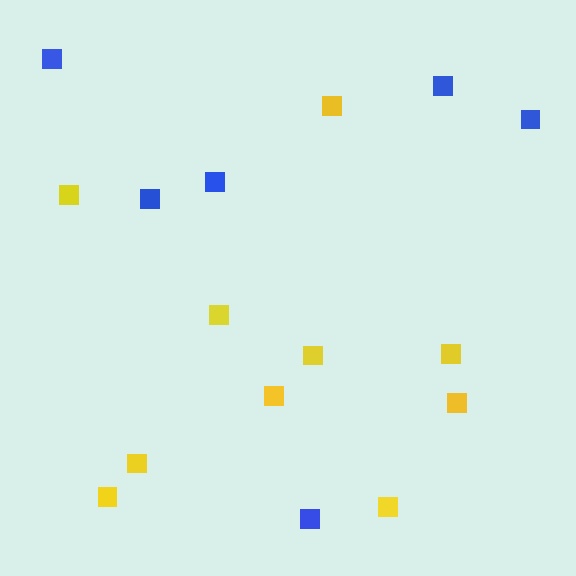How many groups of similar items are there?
There are 2 groups: one group of yellow squares (10) and one group of blue squares (6).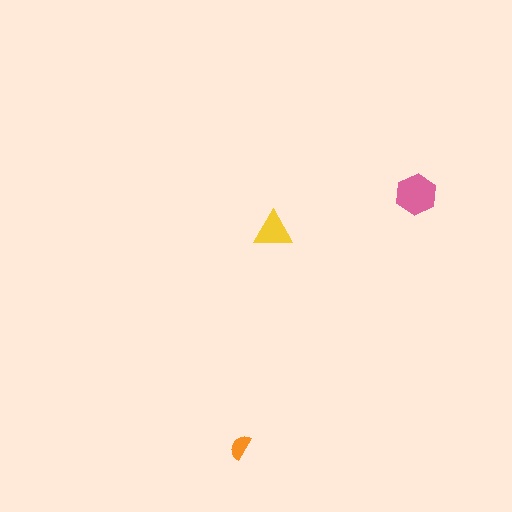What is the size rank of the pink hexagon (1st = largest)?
1st.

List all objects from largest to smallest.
The pink hexagon, the yellow triangle, the orange semicircle.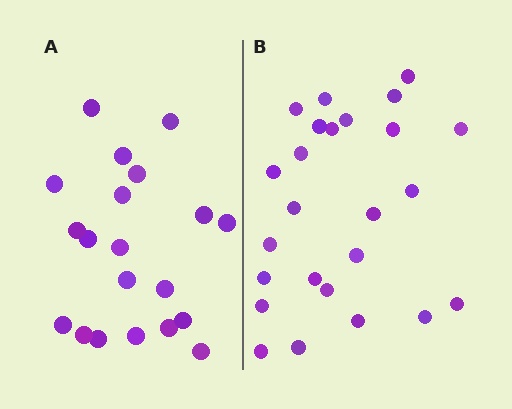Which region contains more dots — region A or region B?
Region B (the right region) has more dots.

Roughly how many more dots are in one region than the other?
Region B has about 5 more dots than region A.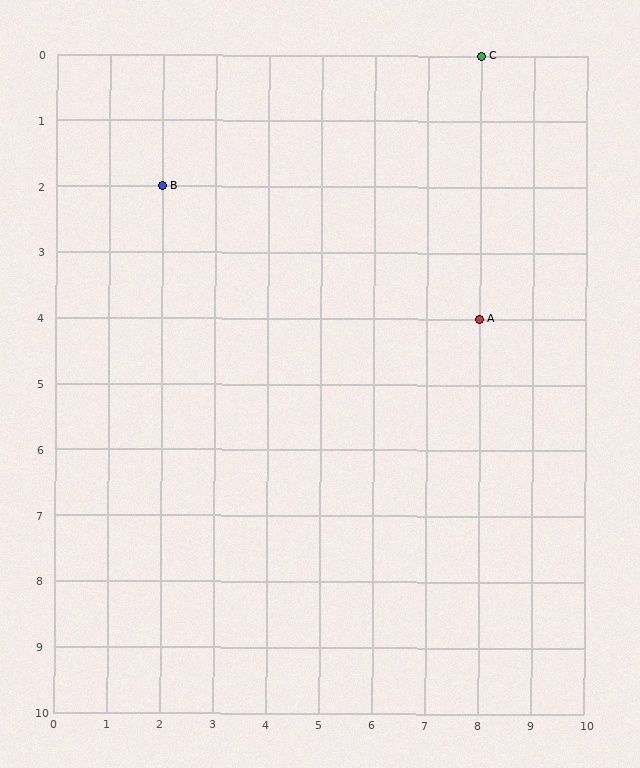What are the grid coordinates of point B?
Point B is at grid coordinates (2, 2).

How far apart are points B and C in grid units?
Points B and C are 6 columns and 2 rows apart (about 6.3 grid units diagonally).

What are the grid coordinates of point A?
Point A is at grid coordinates (8, 4).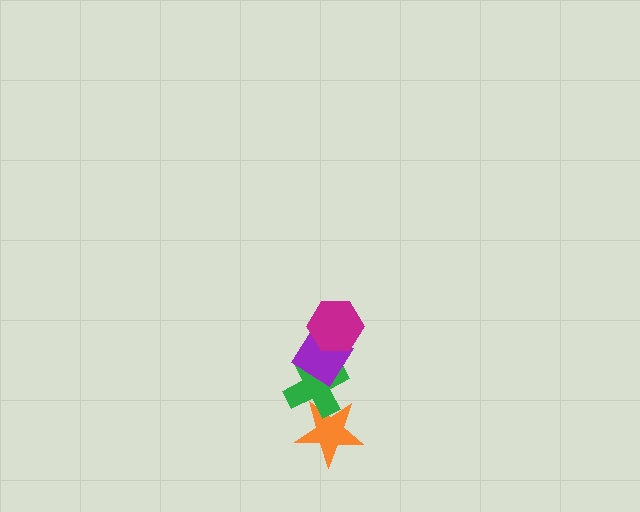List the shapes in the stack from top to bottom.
From top to bottom: the magenta hexagon, the purple diamond, the green cross, the orange star.